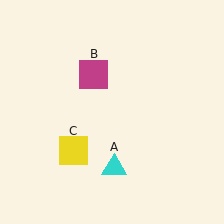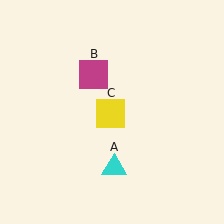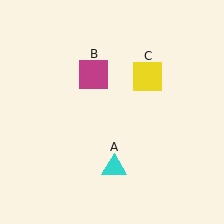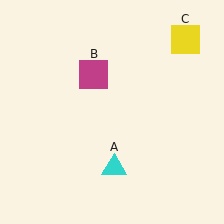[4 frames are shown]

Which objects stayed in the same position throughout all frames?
Cyan triangle (object A) and magenta square (object B) remained stationary.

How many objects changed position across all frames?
1 object changed position: yellow square (object C).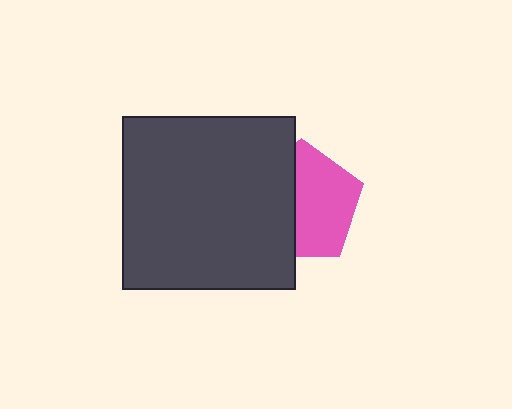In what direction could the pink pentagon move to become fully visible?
The pink pentagon could move right. That would shift it out from behind the dark gray square entirely.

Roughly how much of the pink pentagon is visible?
About half of it is visible (roughly 57%).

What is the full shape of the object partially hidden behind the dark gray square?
The partially hidden object is a pink pentagon.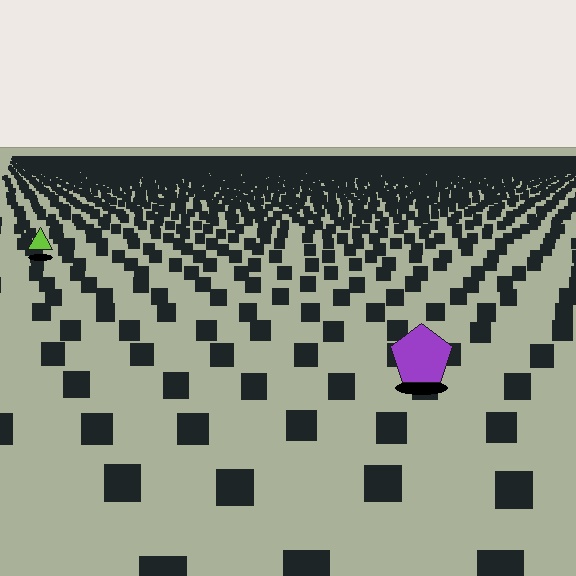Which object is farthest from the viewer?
The lime triangle is farthest from the viewer. It appears smaller and the ground texture around it is denser.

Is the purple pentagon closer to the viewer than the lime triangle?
Yes. The purple pentagon is closer — you can tell from the texture gradient: the ground texture is coarser near it.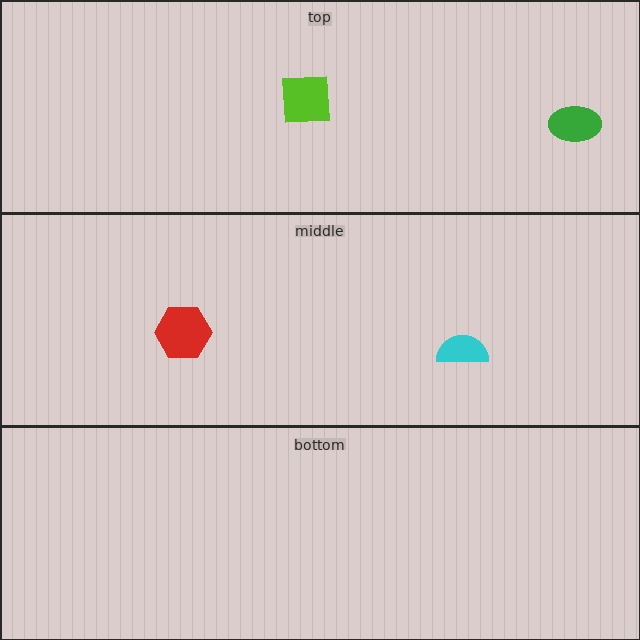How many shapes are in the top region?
2.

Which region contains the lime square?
The top region.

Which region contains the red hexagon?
The middle region.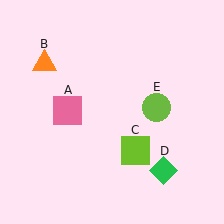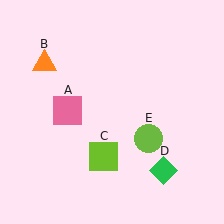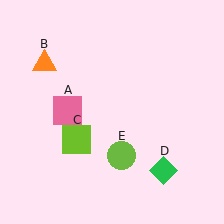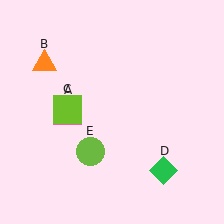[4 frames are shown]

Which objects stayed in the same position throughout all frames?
Pink square (object A) and orange triangle (object B) and green diamond (object D) remained stationary.